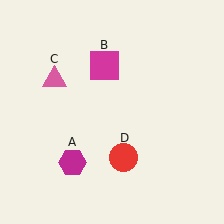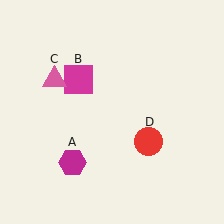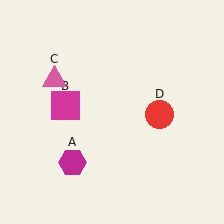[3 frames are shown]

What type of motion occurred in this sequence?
The magenta square (object B), red circle (object D) rotated counterclockwise around the center of the scene.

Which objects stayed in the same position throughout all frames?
Magenta hexagon (object A) and pink triangle (object C) remained stationary.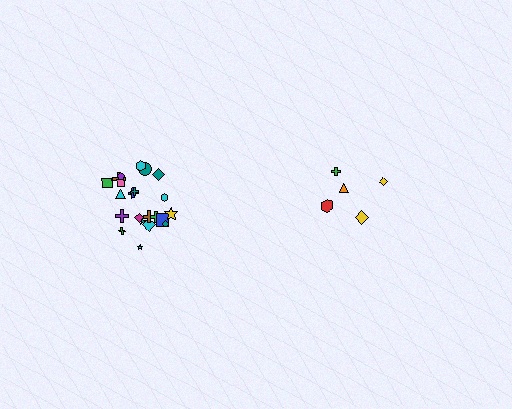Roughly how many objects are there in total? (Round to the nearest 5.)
Roughly 25 objects in total.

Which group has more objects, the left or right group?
The left group.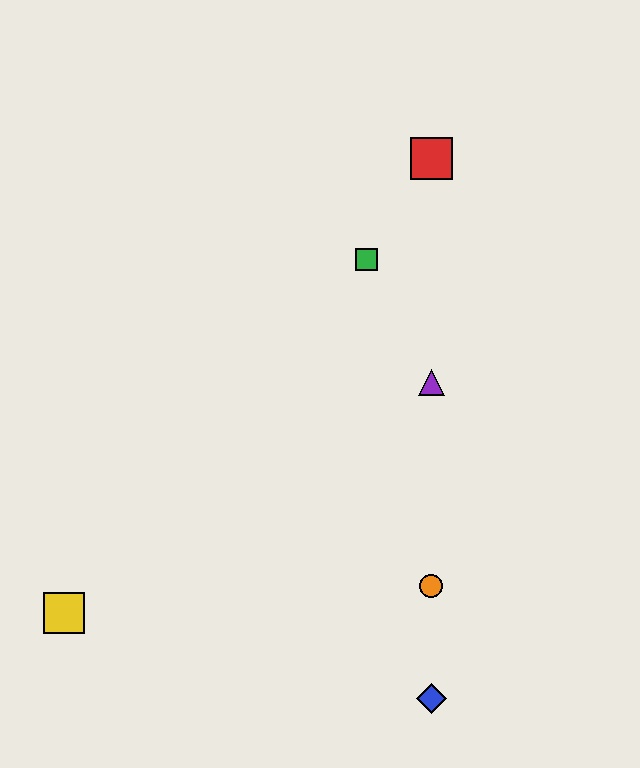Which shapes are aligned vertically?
The red square, the blue diamond, the purple triangle, the orange circle are aligned vertically.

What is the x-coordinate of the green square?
The green square is at x≈367.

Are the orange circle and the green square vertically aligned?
No, the orange circle is at x≈431 and the green square is at x≈367.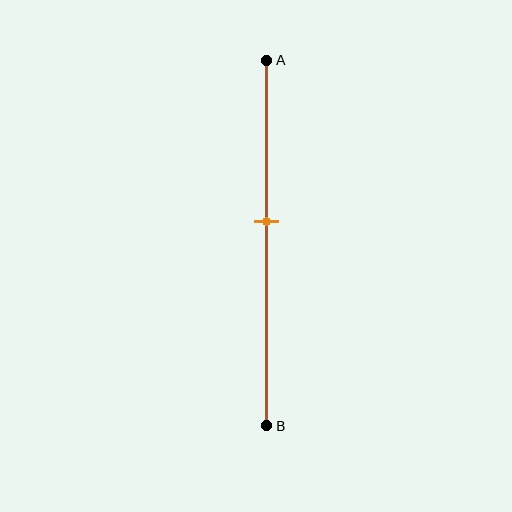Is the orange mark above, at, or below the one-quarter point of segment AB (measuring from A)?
The orange mark is below the one-quarter point of segment AB.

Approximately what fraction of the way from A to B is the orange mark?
The orange mark is approximately 45% of the way from A to B.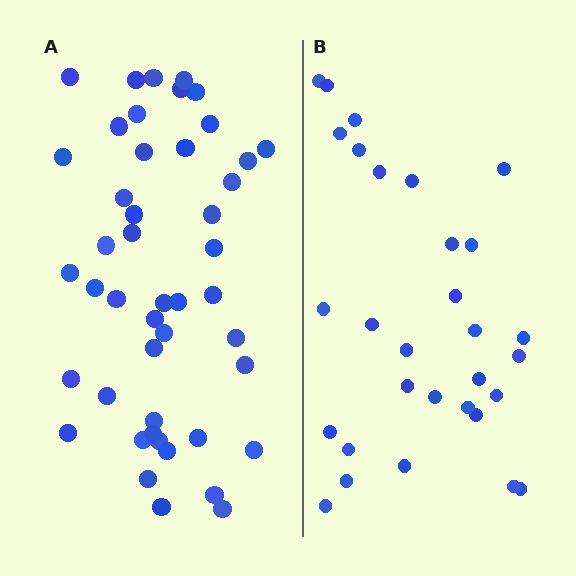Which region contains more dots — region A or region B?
Region A (the left region) has more dots.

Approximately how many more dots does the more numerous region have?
Region A has approximately 15 more dots than region B.